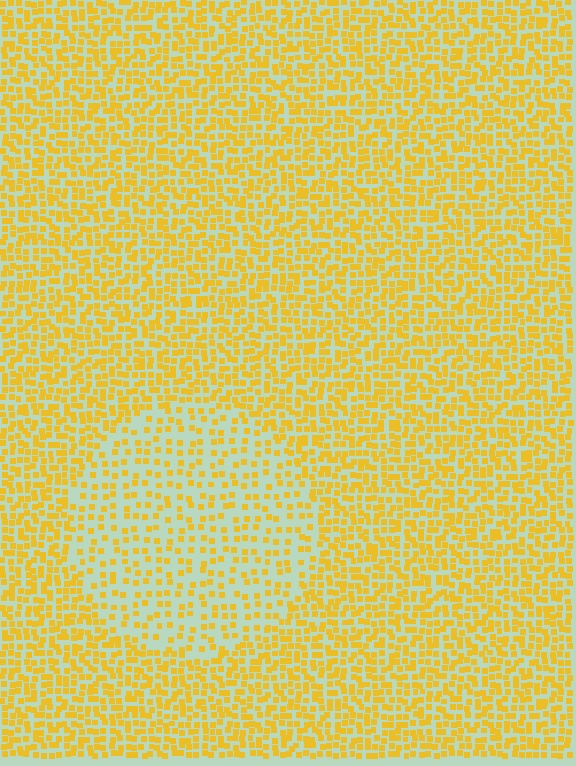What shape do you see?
I see a circle.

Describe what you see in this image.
The image contains small yellow elements arranged at two different densities. A circle-shaped region is visible where the elements are less densely packed than the surrounding area.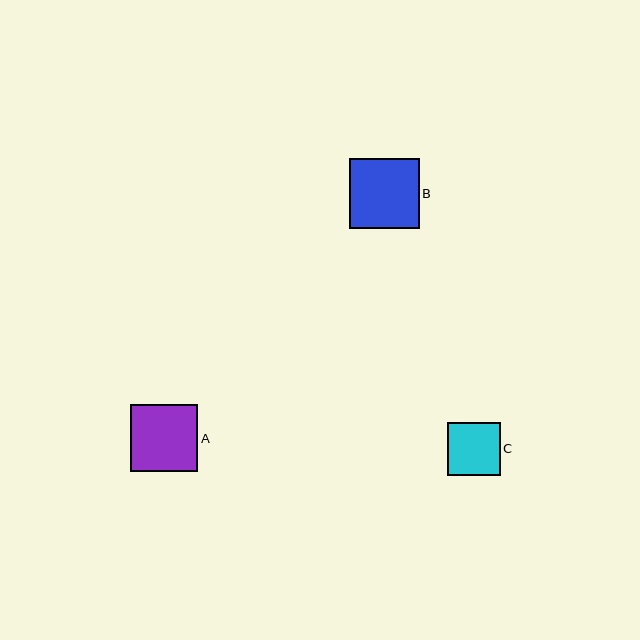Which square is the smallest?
Square C is the smallest with a size of approximately 53 pixels.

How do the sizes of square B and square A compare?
Square B and square A are approximately the same size.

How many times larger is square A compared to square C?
Square A is approximately 1.3 times the size of square C.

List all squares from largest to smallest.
From largest to smallest: B, A, C.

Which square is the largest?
Square B is the largest with a size of approximately 70 pixels.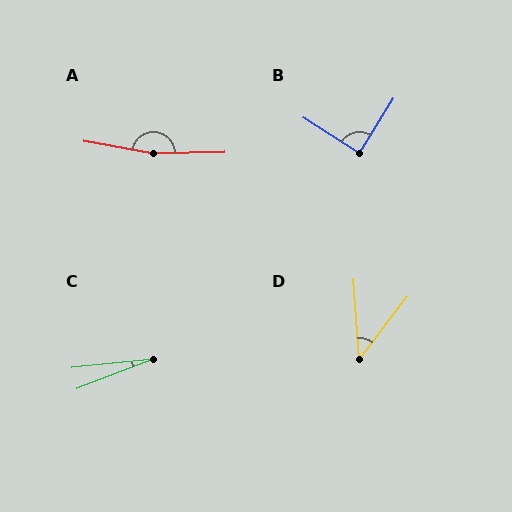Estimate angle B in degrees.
Approximately 90 degrees.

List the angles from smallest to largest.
C (15°), D (42°), B (90°), A (169°).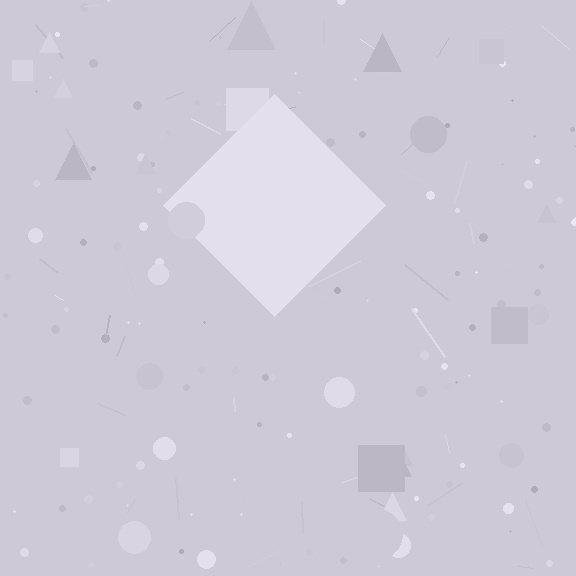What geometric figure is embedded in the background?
A diamond is embedded in the background.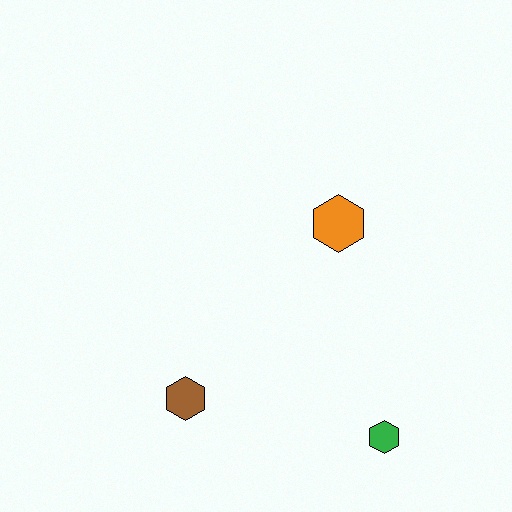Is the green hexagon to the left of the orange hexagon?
No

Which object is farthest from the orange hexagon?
The brown hexagon is farthest from the orange hexagon.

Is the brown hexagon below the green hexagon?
No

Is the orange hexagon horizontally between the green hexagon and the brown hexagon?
Yes